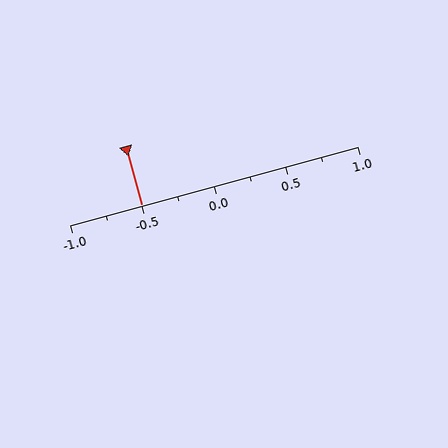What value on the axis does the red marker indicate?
The marker indicates approximately -0.5.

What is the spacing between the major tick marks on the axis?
The major ticks are spaced 0.5 apart.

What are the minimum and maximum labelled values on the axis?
The axis runs from -1.0 to 1.0.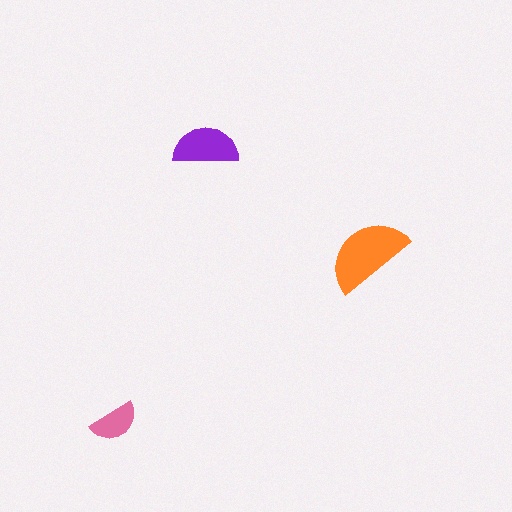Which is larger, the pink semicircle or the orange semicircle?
The orange one.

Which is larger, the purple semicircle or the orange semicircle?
The orange one.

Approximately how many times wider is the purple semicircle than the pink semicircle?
About 1.5 times wider.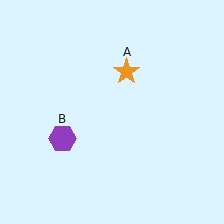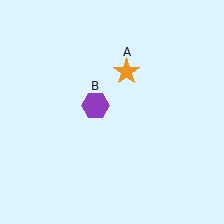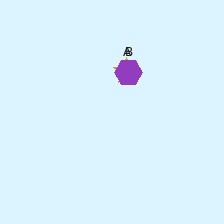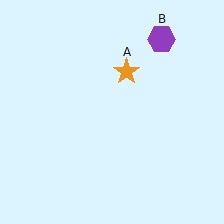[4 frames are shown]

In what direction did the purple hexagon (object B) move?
The purple hexagon (object B) moved up and to the right.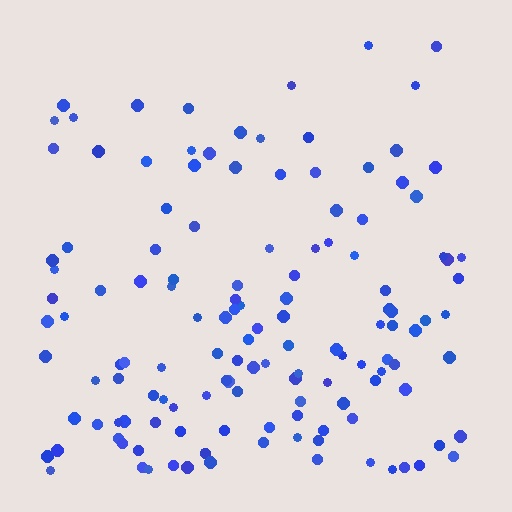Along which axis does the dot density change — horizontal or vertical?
Vertical.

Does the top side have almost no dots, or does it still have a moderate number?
Still a moderate number, just noticeably fewer than the bottom.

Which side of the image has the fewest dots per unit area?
The top.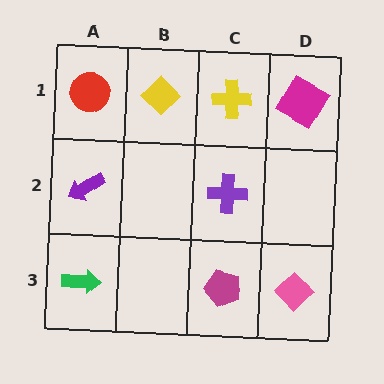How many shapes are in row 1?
4 shapes.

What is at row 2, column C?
A purple cross.